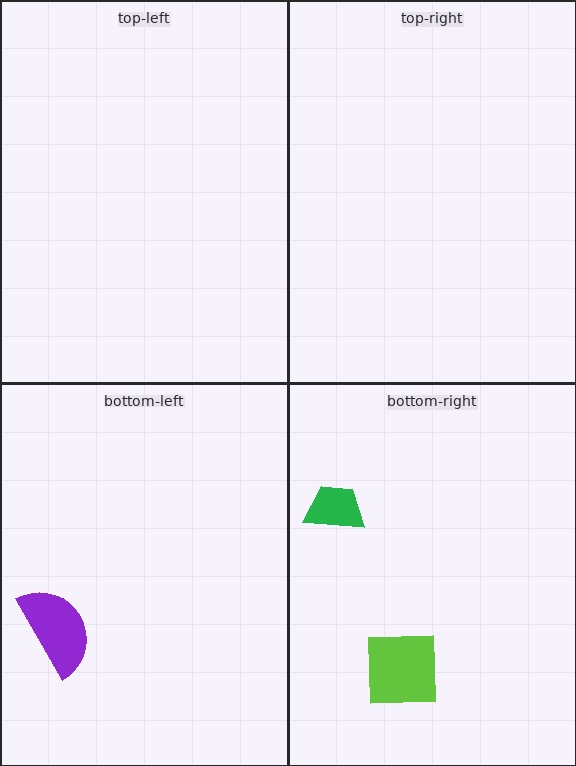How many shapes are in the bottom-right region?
2.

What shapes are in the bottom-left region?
The purple semicircle.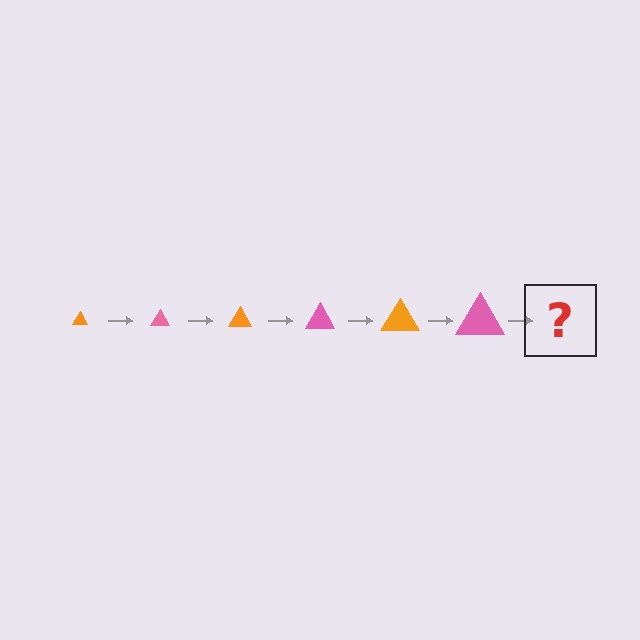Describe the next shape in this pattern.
It should be an orange triangle, larger than the previous one.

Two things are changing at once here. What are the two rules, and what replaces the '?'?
The two rules are that the triangle grows larger each step and the color cycles through orange and pink. The '?' should be an orange triangle, larger than the previous one.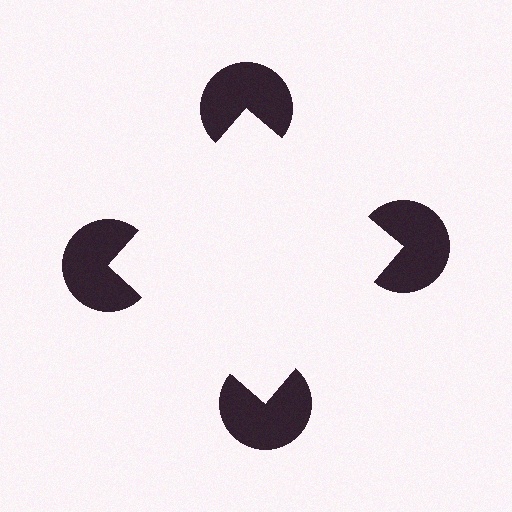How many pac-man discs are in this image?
There are 4 — one at each vertex of the illusory square.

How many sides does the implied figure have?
4 sides.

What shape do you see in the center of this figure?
An illusory square — its edges are inferred from the aligned wedge cuts in the pac-man discs, not physically drawn.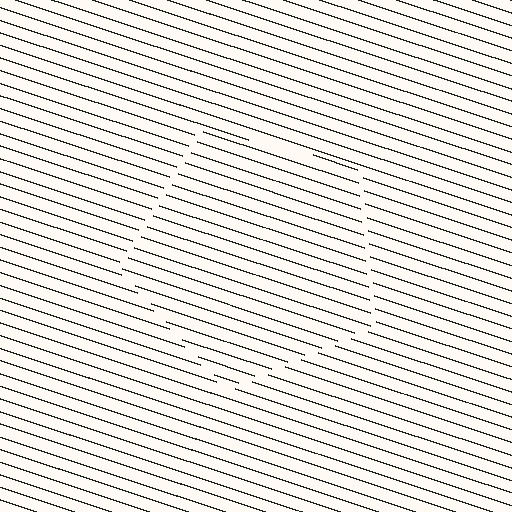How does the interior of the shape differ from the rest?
The interior of the shape contains the same grating, shifted by half a period — the contour is defined by the phase discontinuity where line-ends from the inner and outer gratings abut.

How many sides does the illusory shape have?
5 sides — the line-ends trace a pentagon.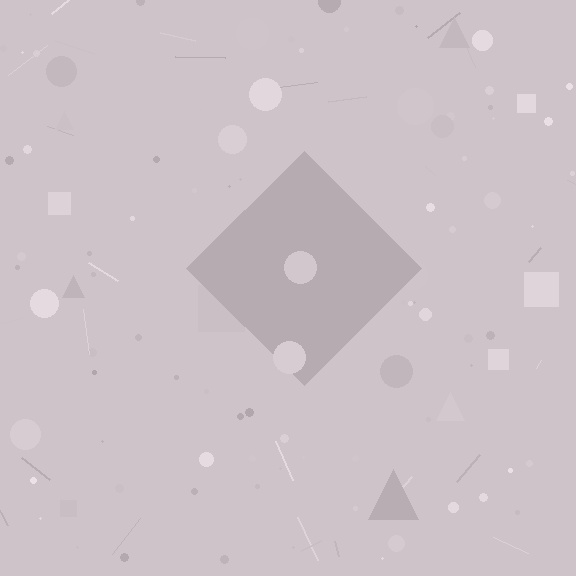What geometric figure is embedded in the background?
A diamond is embedded in the background.